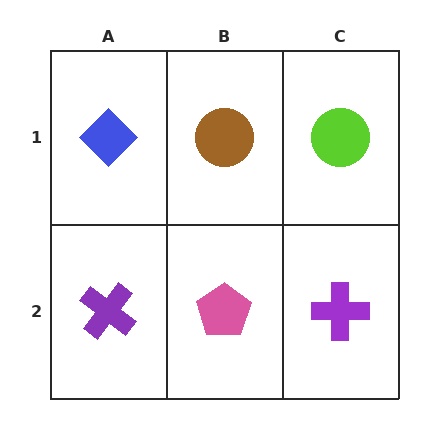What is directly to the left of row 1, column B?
A blue diamond.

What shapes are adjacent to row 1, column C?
A purple cross (row 2, column C), a brown circle (row 1, column B).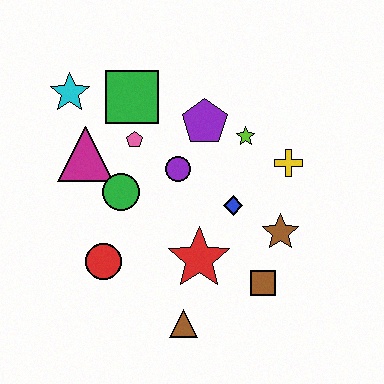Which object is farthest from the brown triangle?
The cyan star is farthest from the brown triangle.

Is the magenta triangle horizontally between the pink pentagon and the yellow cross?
No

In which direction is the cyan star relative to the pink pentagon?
The cyan star is to the left of the pink pentagon.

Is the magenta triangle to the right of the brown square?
No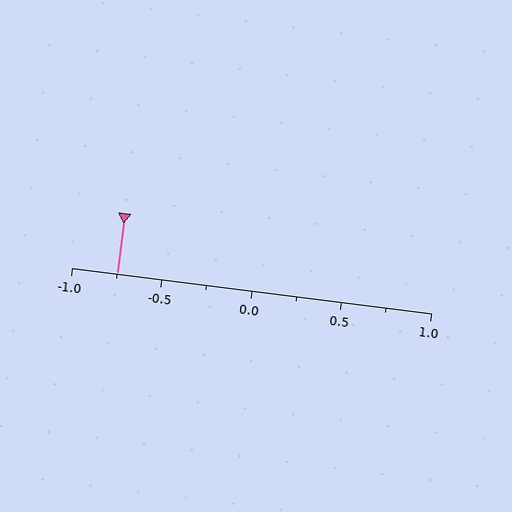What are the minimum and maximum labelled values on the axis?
The axis runs from -1.0 to 1.0.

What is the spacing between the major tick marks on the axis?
The major ticks are spaced 0.5 apart.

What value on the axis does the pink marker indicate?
The marker indicates approximately -0.75.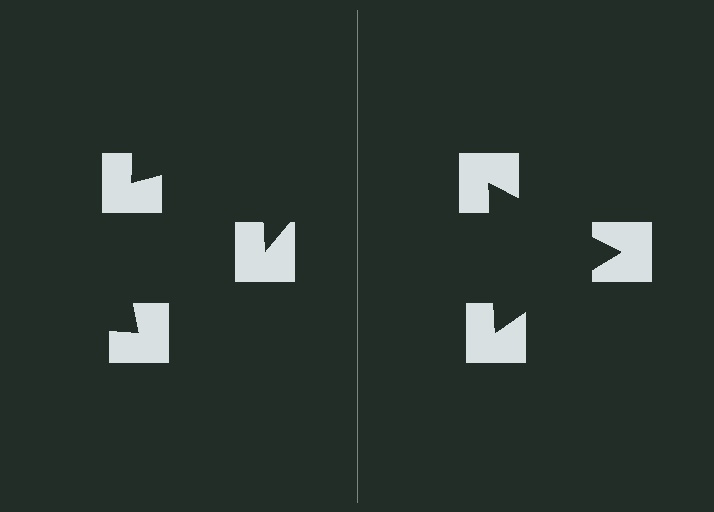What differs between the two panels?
The notched squares are positioned identically on both sides; only the wedge orientations differ. On the right they align to a triangle; on the left they are misaligned.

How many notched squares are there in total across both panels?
6 — 3 on each side.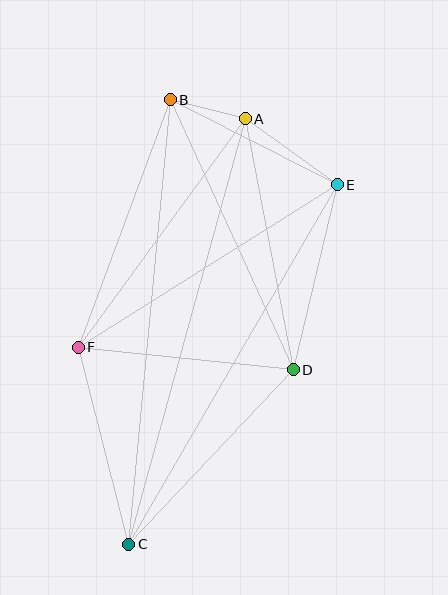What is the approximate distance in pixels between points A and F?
The distance between A and F is approximately 283 pixels.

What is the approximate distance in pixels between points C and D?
The distance between C and D is approximately 240 pixels.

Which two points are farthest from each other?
Points B and C are farthest from each other.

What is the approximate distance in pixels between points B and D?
The distance between B and D is approximately 296 pixels.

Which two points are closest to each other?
Points A and B are closest to each other.